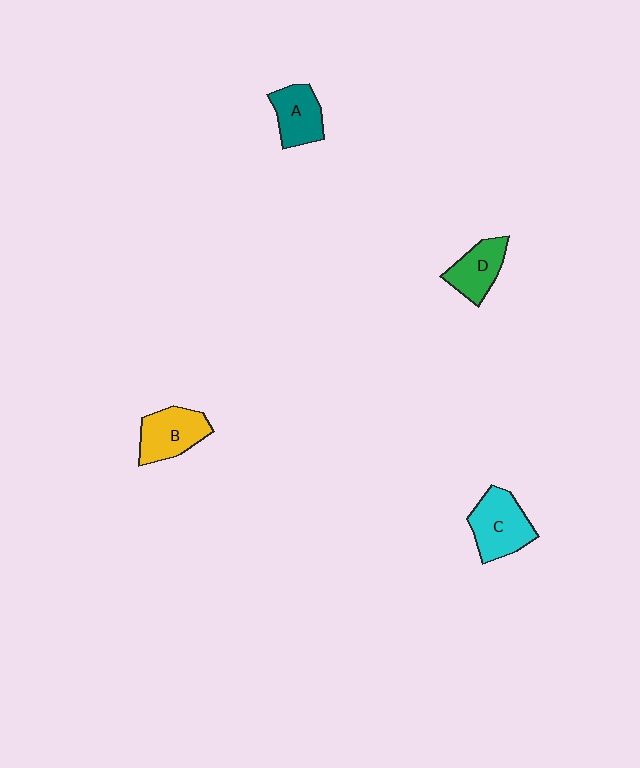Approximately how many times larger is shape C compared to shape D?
Approximately 1.3 times.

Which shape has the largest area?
Shape C (cyan).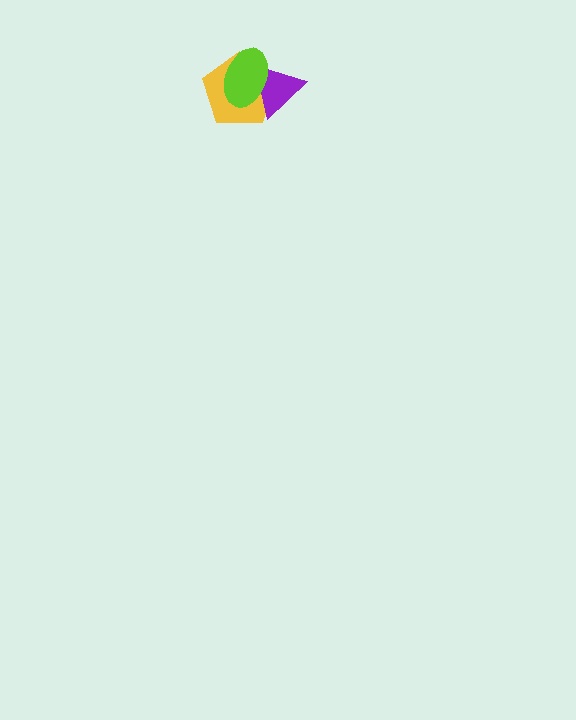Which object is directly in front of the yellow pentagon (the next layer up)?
The purple triangle is directly in front of the yellow pentagon.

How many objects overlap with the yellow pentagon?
2 objects overlap with the yellow pentagon.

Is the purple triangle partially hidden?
Yes, it is partially covered by another shape.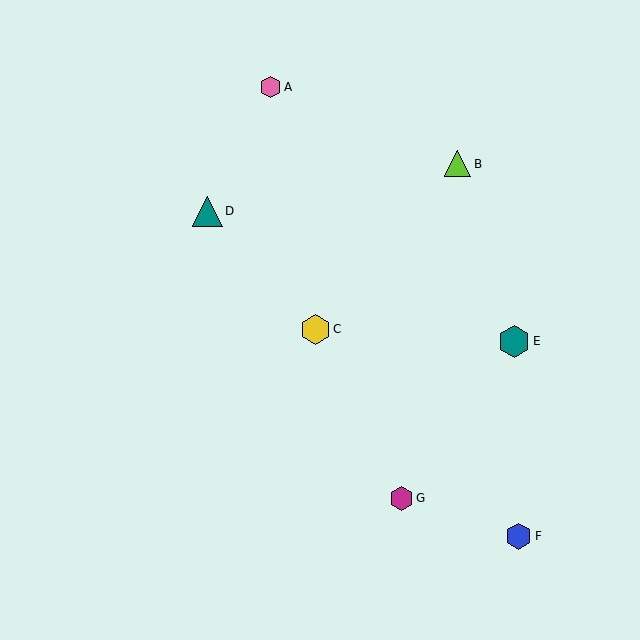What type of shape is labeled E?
Shape E is a teal hexagon.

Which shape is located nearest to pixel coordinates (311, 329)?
The yellow hexagon (labeled C) at (315, 329) is nearest to that location.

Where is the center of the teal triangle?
The center of the teal triangle is at (207, 211).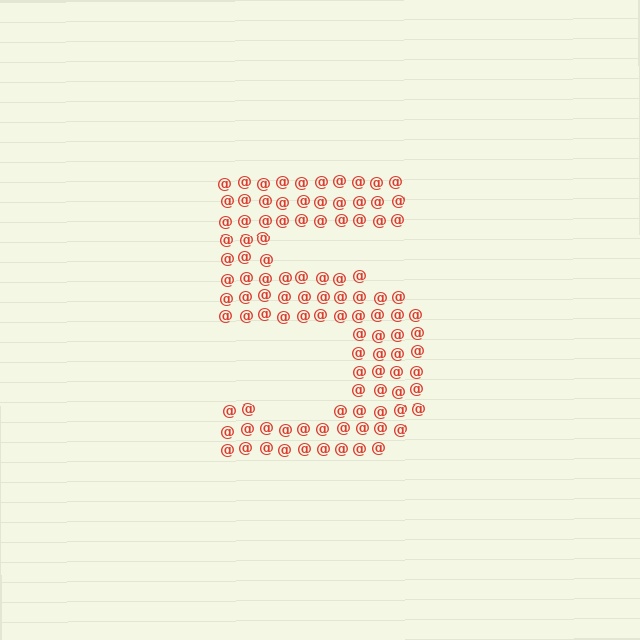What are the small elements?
The small elements are at signs.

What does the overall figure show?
The overall figure shows the digit 5.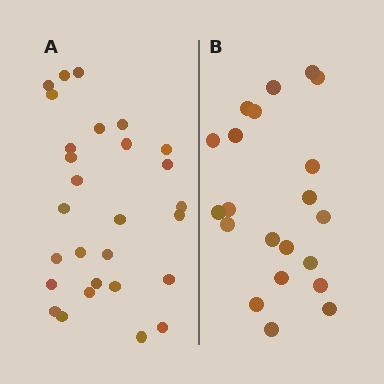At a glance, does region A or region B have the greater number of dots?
Region A (the left region) has more dots.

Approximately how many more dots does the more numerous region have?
Region A has roughly 8 or so more dots than region B.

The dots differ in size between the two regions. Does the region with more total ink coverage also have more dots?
No. Region B has more total ink coverage because its dots are larger, but region A actually contains more individual dots. Total area can be misleading — the number of items is what matters here.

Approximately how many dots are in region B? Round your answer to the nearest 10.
About 20 dots. (The exact count is 21, which rounds to 20.)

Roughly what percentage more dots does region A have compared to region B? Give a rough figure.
About 35% more.